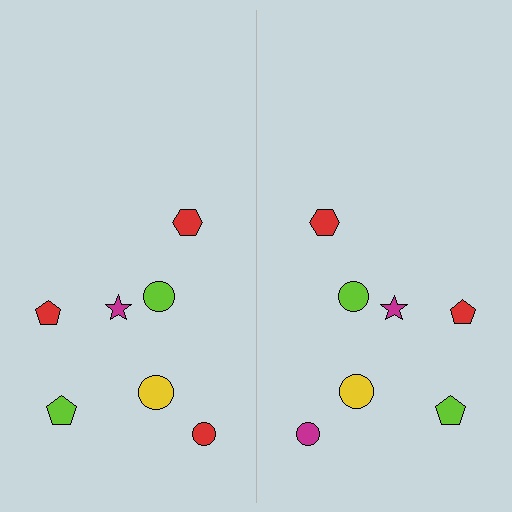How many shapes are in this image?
There are 14 shapes in this image.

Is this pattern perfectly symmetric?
No, the pattern is not perfectly symmetric. The magenta circle on the right side breaks the symmetry — its mirror counterpart is red.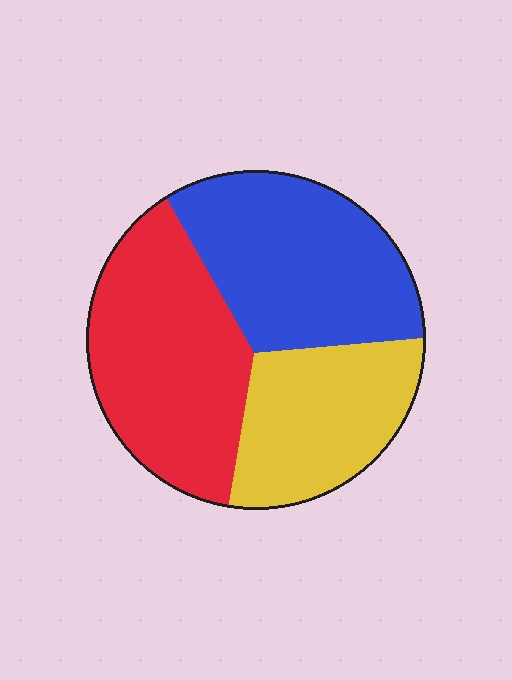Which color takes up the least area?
Yellow, at roughly 25%.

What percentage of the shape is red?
Red takes up between a third and a half of the shape.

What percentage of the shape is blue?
Blue covers 36% of the shape.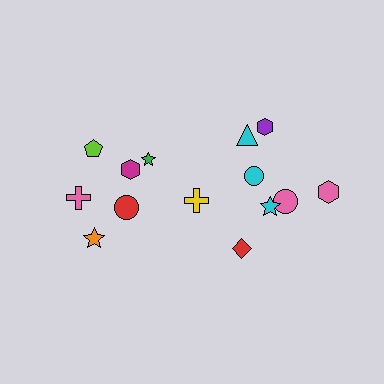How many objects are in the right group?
There are 8 objects.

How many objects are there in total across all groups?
There are 14 objects.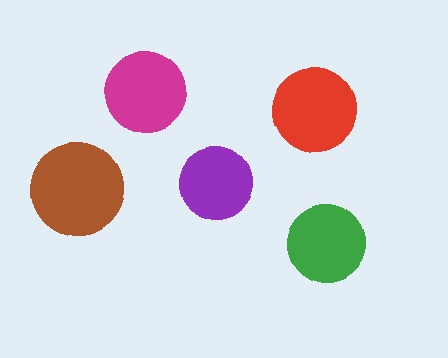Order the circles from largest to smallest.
the brown one, the red one, the magenta one, the green one, the purple one.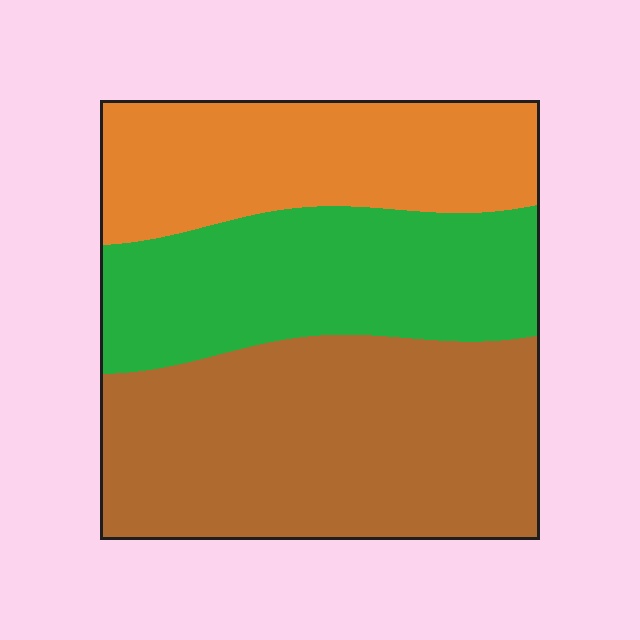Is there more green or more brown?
Brown.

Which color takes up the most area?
Brown, at roughly 45%.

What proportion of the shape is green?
Green covers around 30% of the shape.